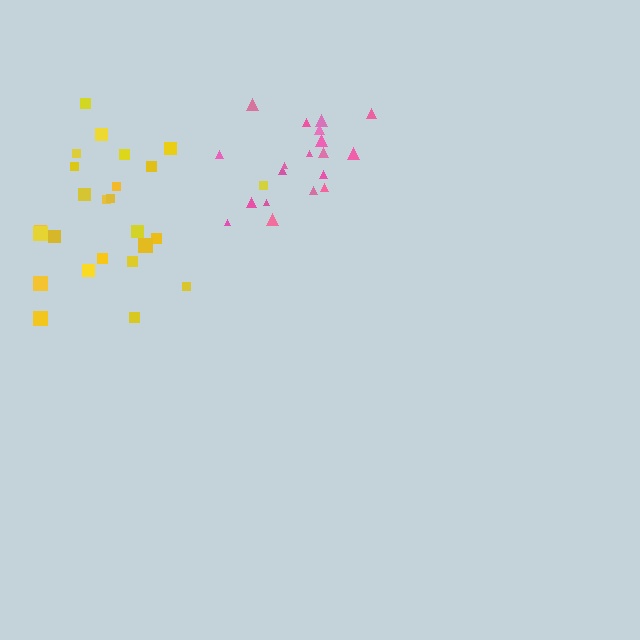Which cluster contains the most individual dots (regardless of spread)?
Yellow (25).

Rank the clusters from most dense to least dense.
pink, yellow.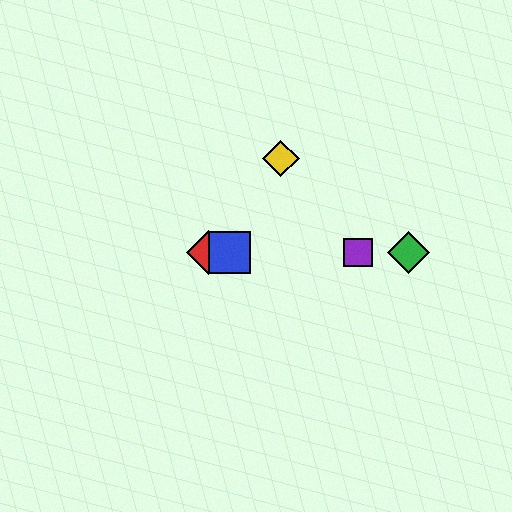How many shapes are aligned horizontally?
4 shapes (the red diamond, the blue square, the green diamond, the purple square) are aligned horizontally.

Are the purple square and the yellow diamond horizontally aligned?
No, the purple square is at y≈253 and the yellow diamond is at y≈159.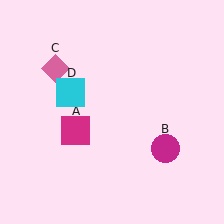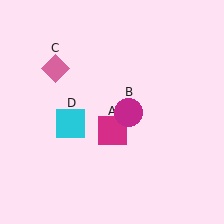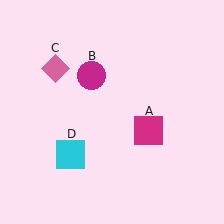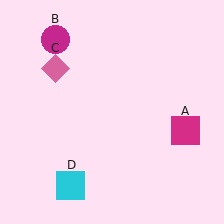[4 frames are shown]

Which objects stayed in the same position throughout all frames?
Pink diamond (object C) remained stationary.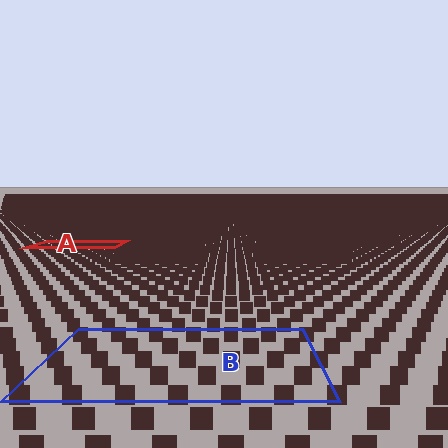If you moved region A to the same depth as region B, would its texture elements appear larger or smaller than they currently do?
They would appear larger. At a closer depth, the same texture elements are projected at a bigger on-screen size.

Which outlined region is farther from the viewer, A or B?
Region A is farther from the viewer — the texture elements inside it appear smaller and more densely packed.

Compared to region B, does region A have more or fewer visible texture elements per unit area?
Region A has more texture elements per unit area — they are packed more densely because it is farther away.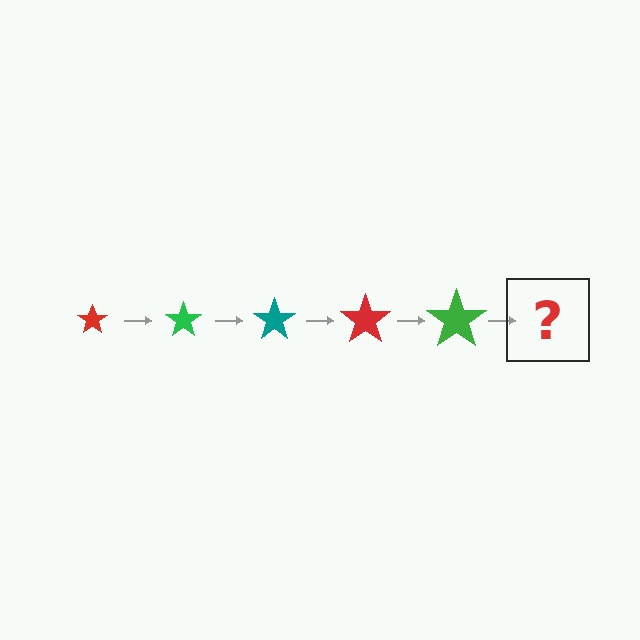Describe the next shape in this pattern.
It should be a teal star, larger than the previous one.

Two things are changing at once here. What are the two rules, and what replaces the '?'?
The two rules are that the star grows larger each step and the color cycles through red, green, and teal. The '?' should be a teal star, larger than the previous one.